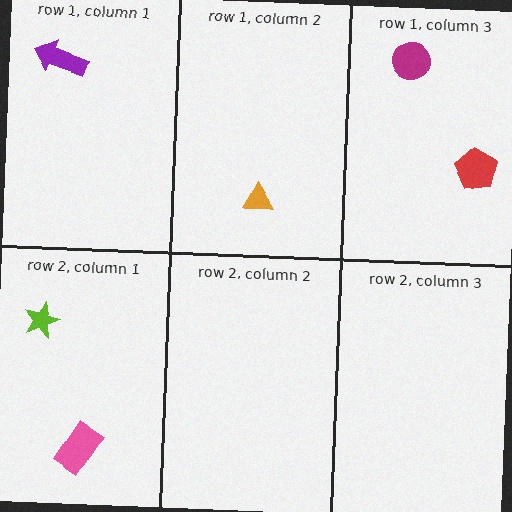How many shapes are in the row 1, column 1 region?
1.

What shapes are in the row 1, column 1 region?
The purple arrow.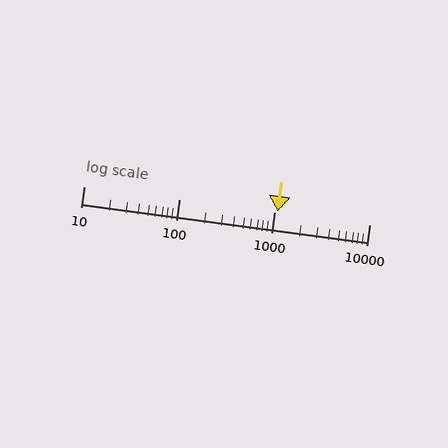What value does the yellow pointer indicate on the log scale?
The pointer indicates approximately 1100.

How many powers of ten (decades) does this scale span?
The scale spans 3 decades, from 10 to 10000.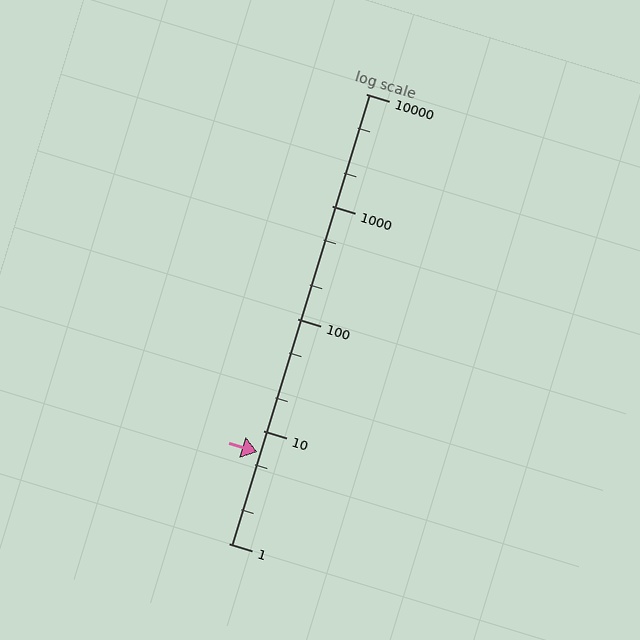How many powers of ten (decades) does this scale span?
The scale spans 4 decades, from 1 to 10000.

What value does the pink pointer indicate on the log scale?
The pointer indicates approximately 6.5.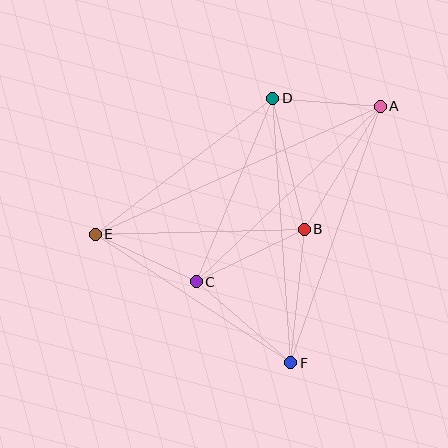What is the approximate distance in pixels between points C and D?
The distance between C and D is approximately 199 pixels.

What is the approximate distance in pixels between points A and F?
The distance between A and F is approximately 272 pixels.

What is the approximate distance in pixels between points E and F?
The distance between E and F is approximately 234 pixels.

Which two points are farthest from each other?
Points A and E are farthest from each other.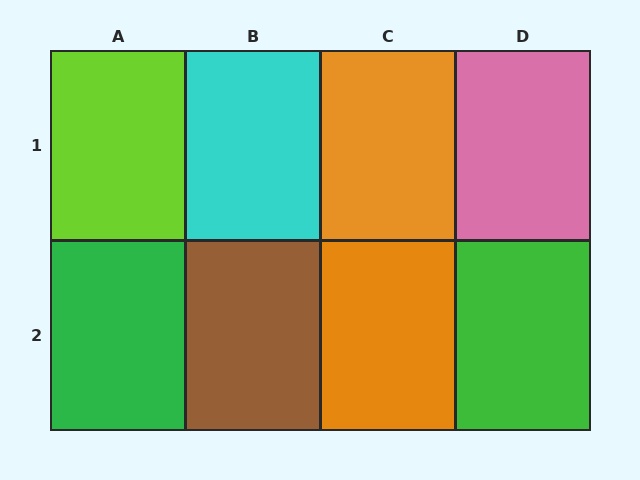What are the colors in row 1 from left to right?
Lime, cyan, orange, pink.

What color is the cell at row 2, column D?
Green.